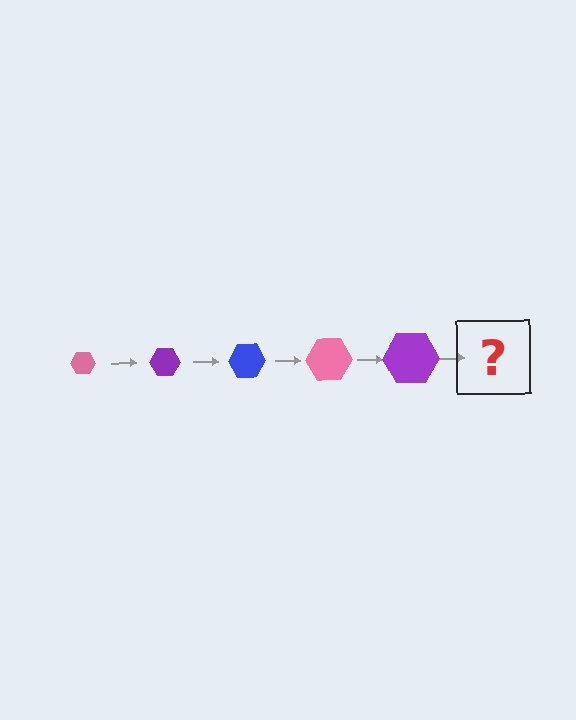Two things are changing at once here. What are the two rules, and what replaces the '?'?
The two rules are that the hexagon grows larger each step and the color cycles through pink, purple, and blue. The '?' should be a blue hexagon, larger than the previous one.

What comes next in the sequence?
The next element should be a blue hexagon, larger than the previous one.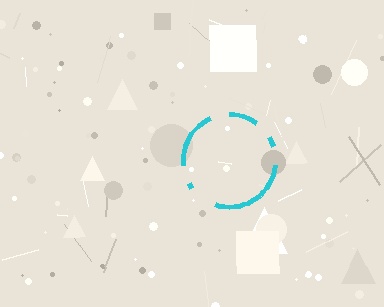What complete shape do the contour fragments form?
The contour fragments form a circle.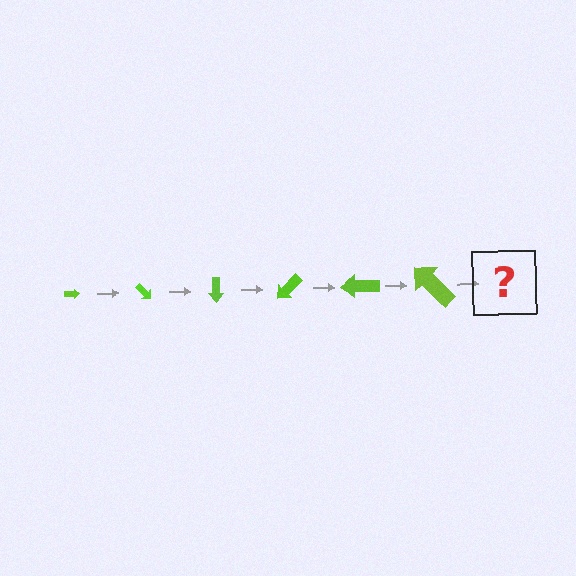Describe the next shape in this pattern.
It should be an arrow, larger than the previous one and rotated 270 degrees from the start.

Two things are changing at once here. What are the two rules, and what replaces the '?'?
The two rules are that the arrow grows larger each step and it rotates 45 degrees each step. The '?' should be an arrow, larger than the previous one and rotated 270 degrees from the start.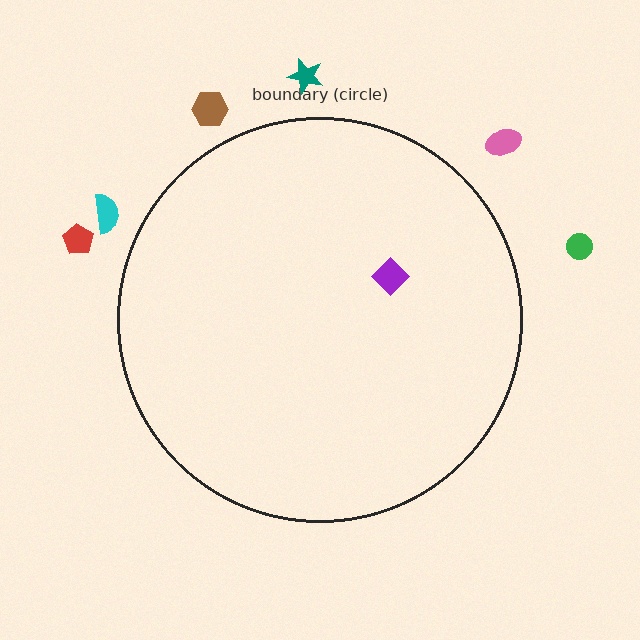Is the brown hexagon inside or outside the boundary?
Outside.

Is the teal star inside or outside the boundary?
Outside.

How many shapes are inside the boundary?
1 inside, 6 outside.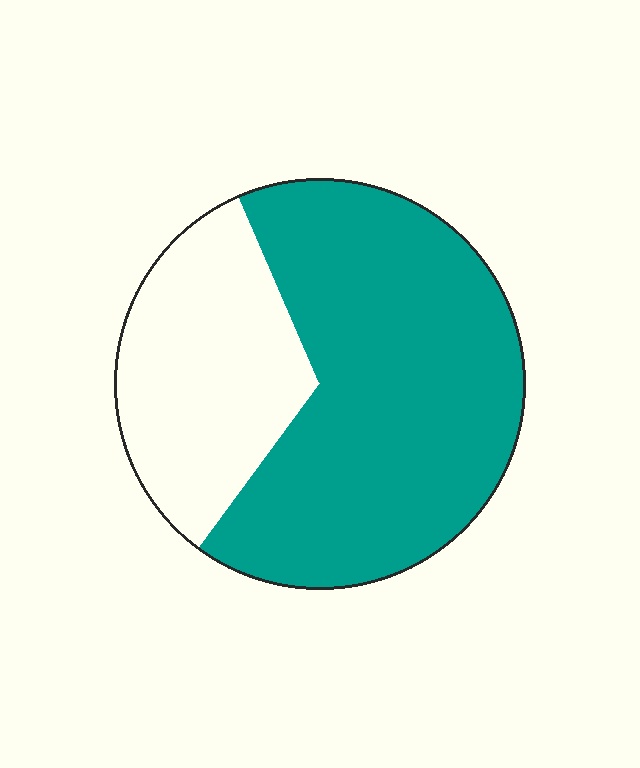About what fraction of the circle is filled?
About two thirds (2/3).